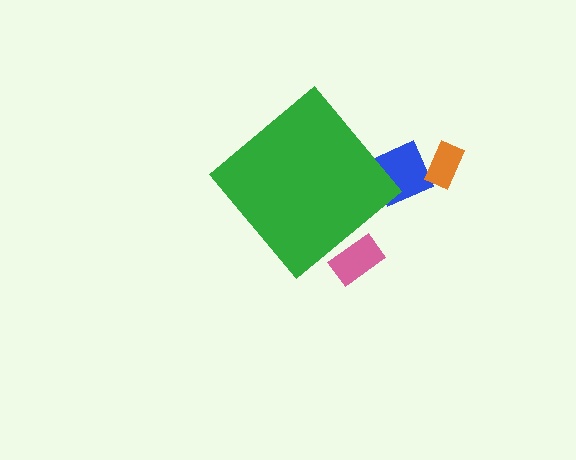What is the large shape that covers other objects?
A green diamond.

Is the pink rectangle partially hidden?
Yes, the pink rectangle is partially hidden behind the green diamond.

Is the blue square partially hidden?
Yes, the blue square is partially hidden behind the green diamond.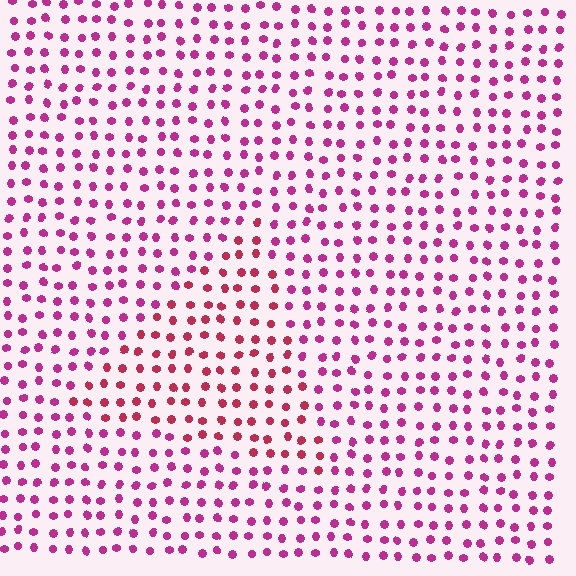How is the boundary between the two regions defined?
The boundary is defined purely by a slight shift in hue (about 27 degrees). Spacing, size, and orientation are identical on both sides.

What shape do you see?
I see a triangle.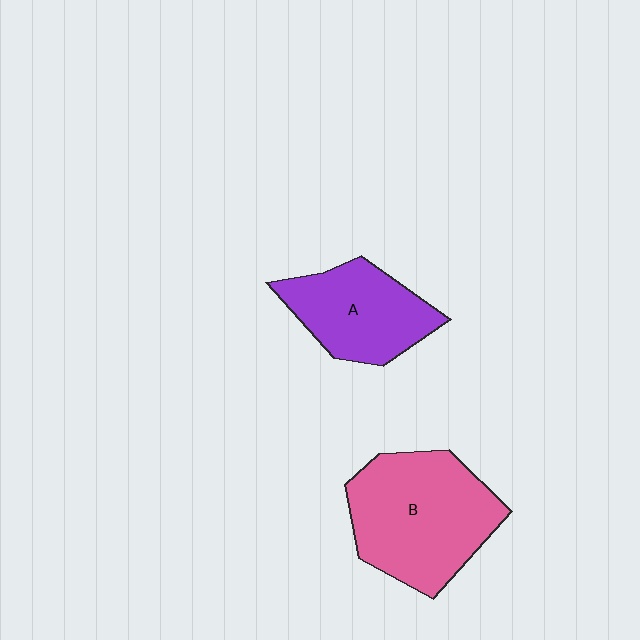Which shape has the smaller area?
Shape A (purple).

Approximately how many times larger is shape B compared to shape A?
Approximately 1.5 times.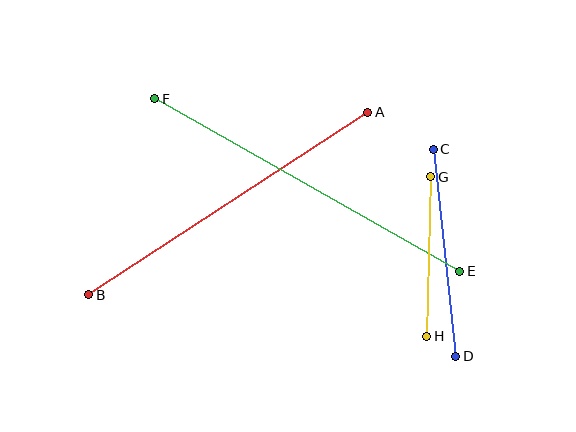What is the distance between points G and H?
The distance is approximately 160 pixels.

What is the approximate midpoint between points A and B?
The midpoint is at approximately (228, 204) pixels.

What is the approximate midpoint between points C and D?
The midpoint is at approximately (444, 253) pixels.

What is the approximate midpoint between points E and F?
The midpoint is at approximately (307, 185) pixels.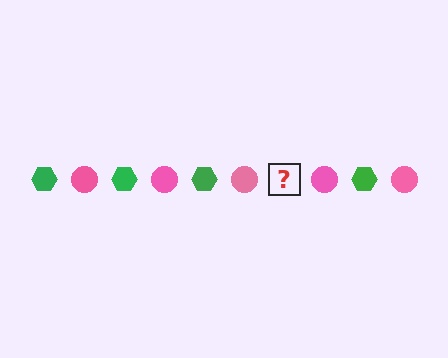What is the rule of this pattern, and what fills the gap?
The rule is that the pattern alternates between green hexagon and pink circle. The gap should be filled with a green hexagon.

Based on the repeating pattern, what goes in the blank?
The blank should be a green hexagon.